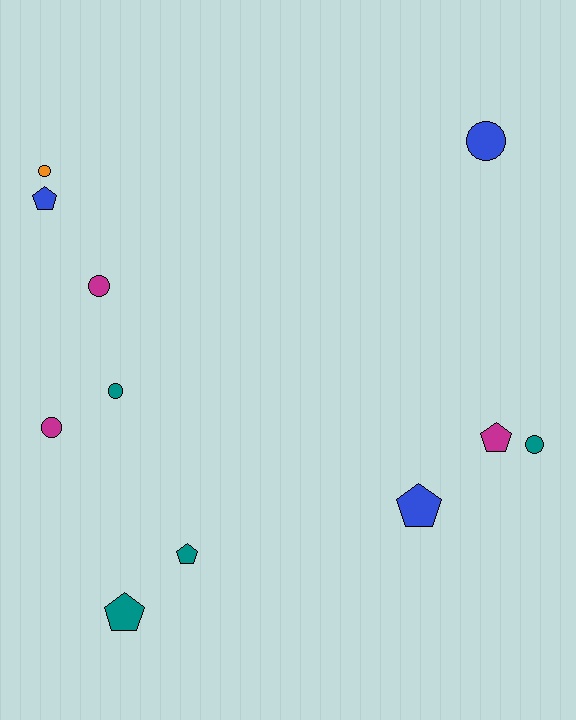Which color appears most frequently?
Teal, with 4 objects.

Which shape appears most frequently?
Circle, with 6 objects.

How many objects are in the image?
There are 11 objects.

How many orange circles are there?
There is 1 orange circle.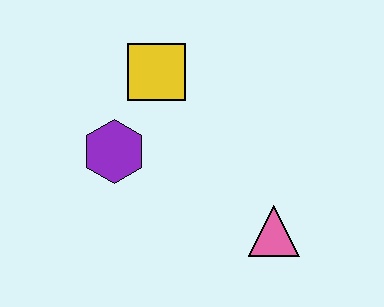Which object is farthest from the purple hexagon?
The pink triangle is farthest from the purple hexagon.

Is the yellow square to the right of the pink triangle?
No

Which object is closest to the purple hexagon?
The yellow square is closest to the purple hexagon.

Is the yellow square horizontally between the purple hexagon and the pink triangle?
Yes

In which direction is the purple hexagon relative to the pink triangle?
The purple hexagon is to the left of the pink triangle.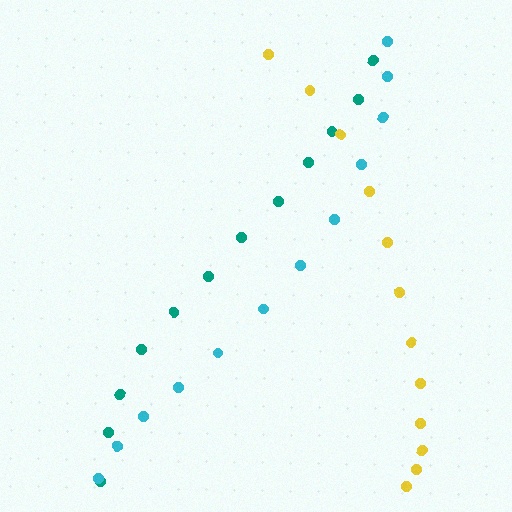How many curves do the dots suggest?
There are 3 distinct paths.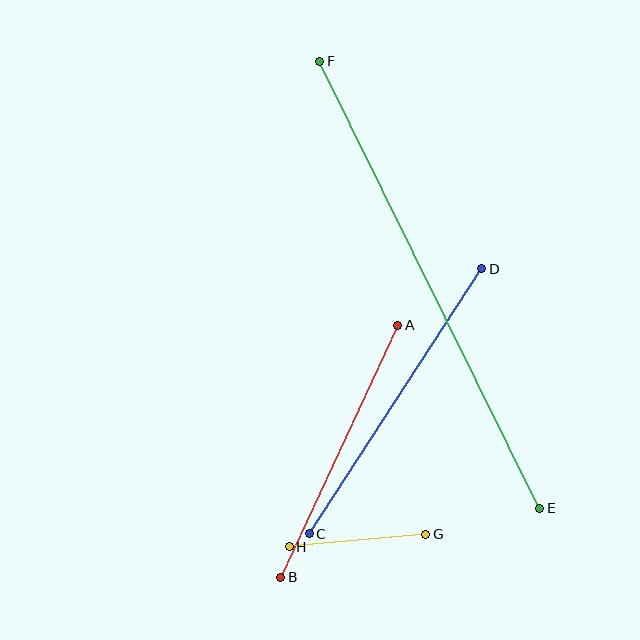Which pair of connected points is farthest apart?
Points E and F are farthest apart.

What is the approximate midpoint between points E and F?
The midpoint is at approximately (430, 285) pixels.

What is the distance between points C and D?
The distance is approximately 316 pixels.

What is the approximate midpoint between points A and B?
The midpoint is at approximately (339, 451) pixels.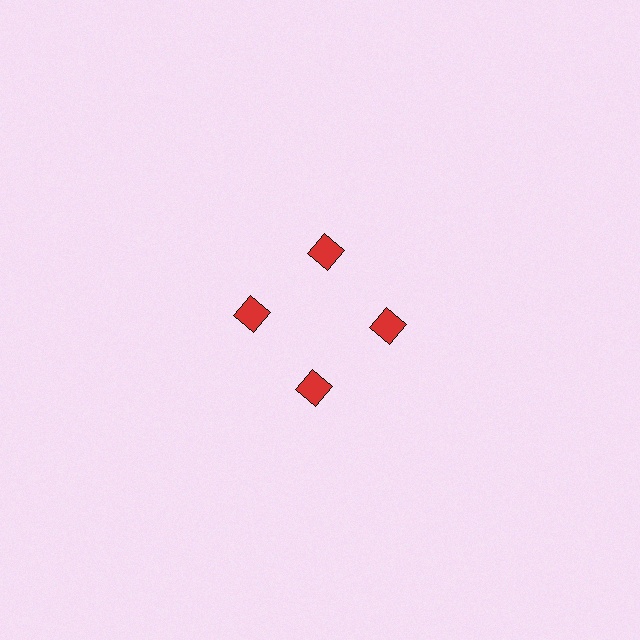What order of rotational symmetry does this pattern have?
This pattern has 4-fold rotational symmetry.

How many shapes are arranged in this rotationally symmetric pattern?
There are 4 shapes, arranged in 4 groups of 1.